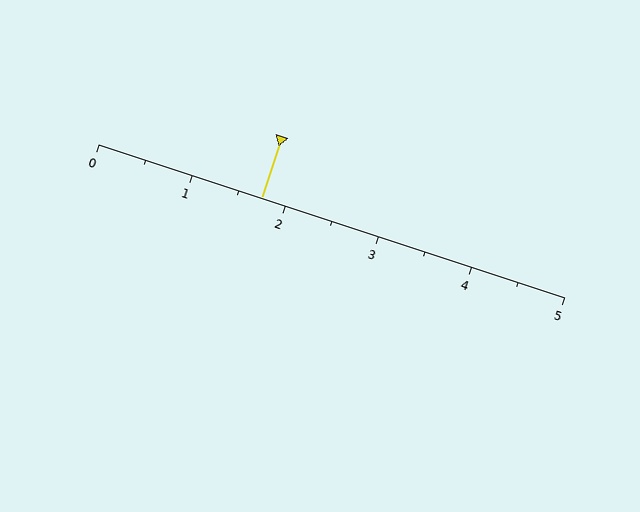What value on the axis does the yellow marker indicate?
The marker indicates approximately 1.8.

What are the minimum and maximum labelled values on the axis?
The axis runs from 0 to 5.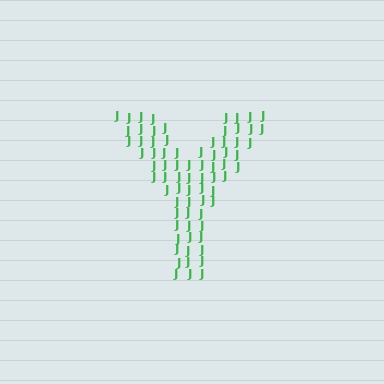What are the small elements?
The small elements are letter J's.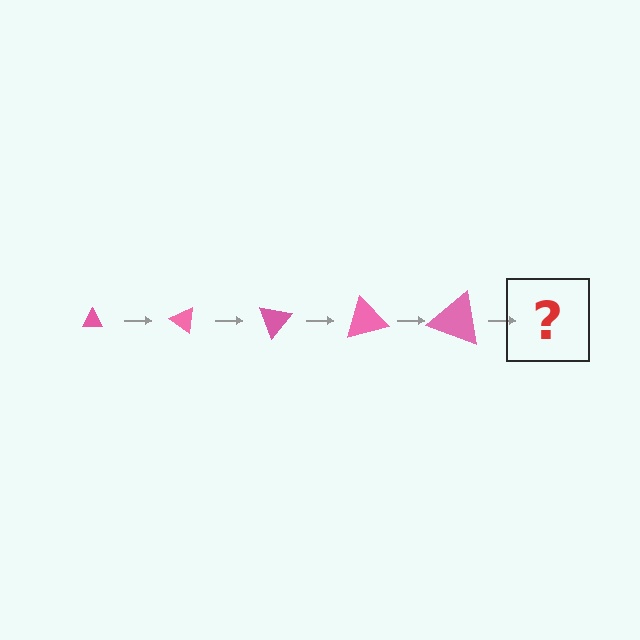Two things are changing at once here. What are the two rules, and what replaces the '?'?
The two rules are that the triangle grows larger each step and it rotates 35 degrees each step. The '?' should be a triangle, larger than the previous one and rotated 175 degrees from the start.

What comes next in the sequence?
The next element should be a triangle, larger than the previous one and rotated 175 degrees from the start.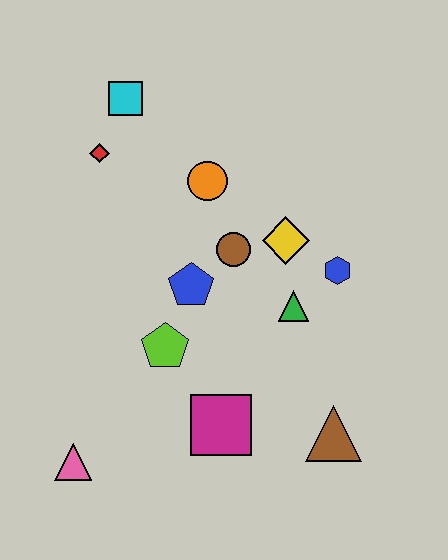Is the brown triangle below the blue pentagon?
Yes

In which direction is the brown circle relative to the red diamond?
The brown circle is to the right of the red diamond.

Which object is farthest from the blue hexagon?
The pink triangle is farthest from the blue hexagon.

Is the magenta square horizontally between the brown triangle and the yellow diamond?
No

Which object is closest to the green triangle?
The blue hexagon is closest to the green triangle.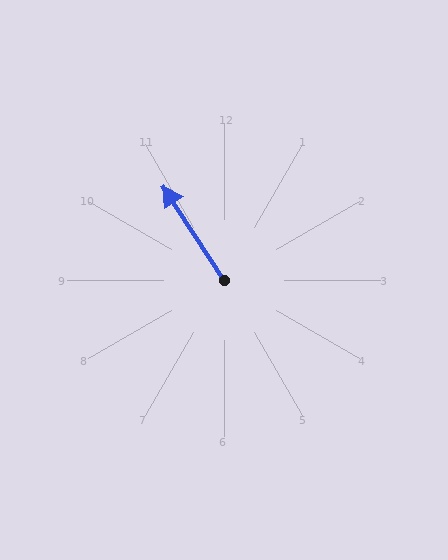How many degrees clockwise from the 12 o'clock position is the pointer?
Approximately 327 degrees.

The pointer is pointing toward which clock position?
Roughly 11 o'clock.